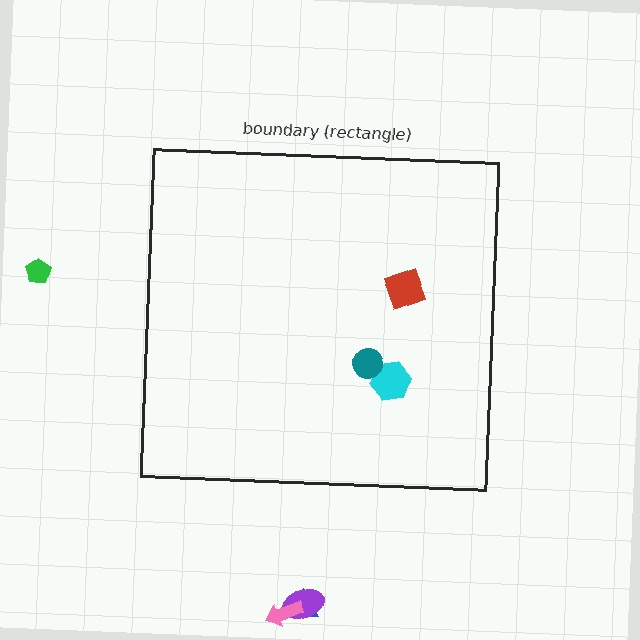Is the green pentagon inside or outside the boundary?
Outside.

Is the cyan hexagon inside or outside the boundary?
Inside.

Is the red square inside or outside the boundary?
Inside.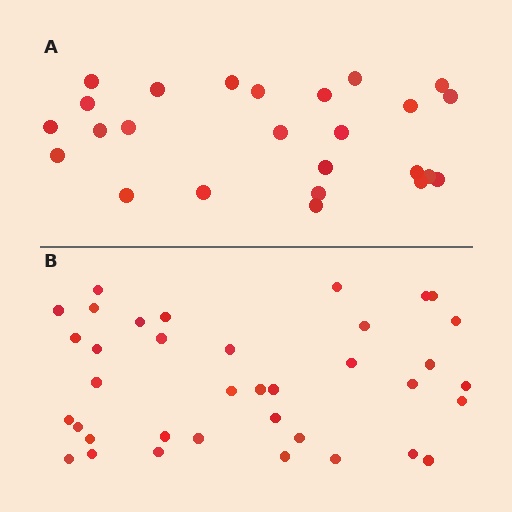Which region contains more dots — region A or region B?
Region B (the bottom region) has more dots.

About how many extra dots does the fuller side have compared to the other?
Region B has roughly 12 or so more dots than region A.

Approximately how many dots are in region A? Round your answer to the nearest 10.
About 20 dots. (The exact count is 25, which rounds to 20.)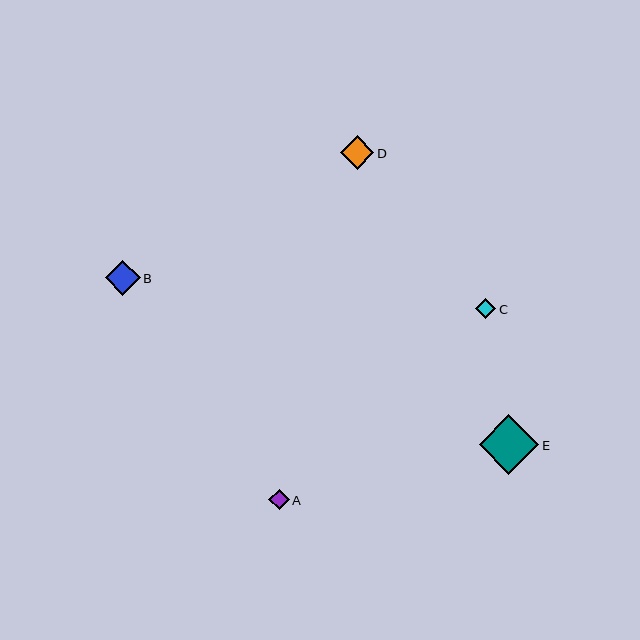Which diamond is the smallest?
Diamond A is the smallest with a size of approximately 20 pixels.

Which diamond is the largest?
Diamond E is the largest with a size of approximately 60 pixels.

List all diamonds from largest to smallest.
From largest to smallest: E, B, D, C, A.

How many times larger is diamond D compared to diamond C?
Diamond D is approximately 1.6 times the size of diamond C.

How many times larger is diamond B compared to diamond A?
Diamond B is approximately 1.7 times the size of diamond A.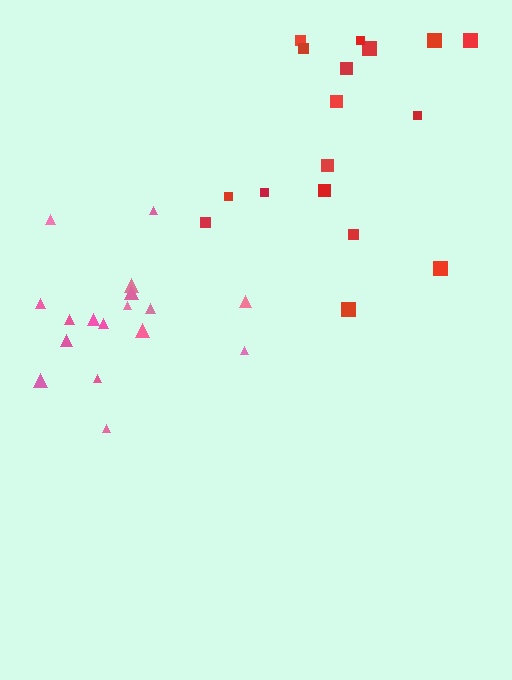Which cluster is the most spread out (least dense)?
Red.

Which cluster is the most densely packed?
Pink.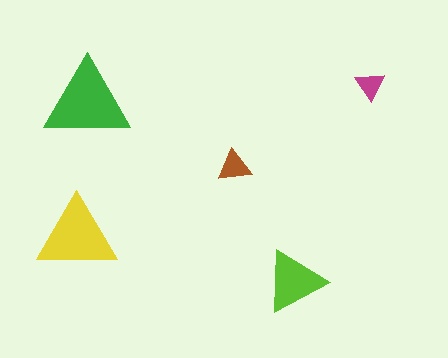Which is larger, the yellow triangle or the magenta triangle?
The yellow one.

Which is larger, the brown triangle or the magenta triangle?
The brown one.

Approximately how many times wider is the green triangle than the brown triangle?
About 2.5 times wider.